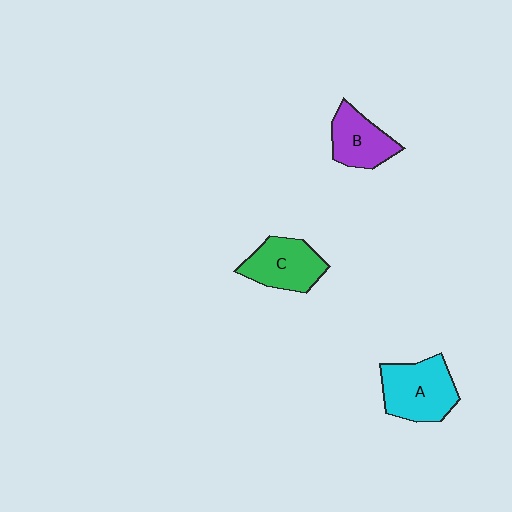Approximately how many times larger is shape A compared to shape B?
Approximately 1.4 times.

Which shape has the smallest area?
Shape B (purple).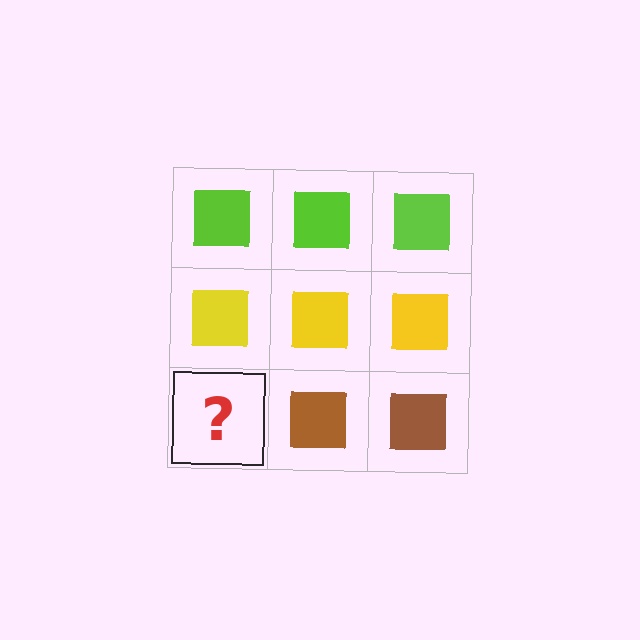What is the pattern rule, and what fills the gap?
The rule is that each row has a consistent color. The gap should be filled with a brown square.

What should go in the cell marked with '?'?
The missing cell should contain a brown square.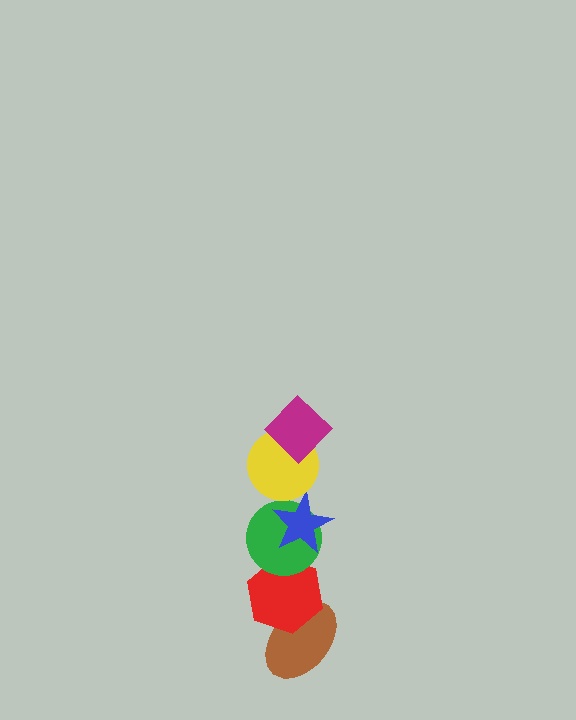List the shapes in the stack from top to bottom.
From top to bottom: the magenta diamond, the yellow circle, the blue star, the green circle, the red hexagon, the brown ellipse.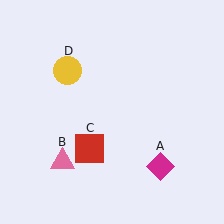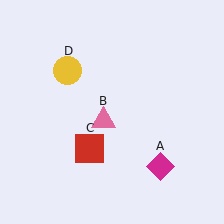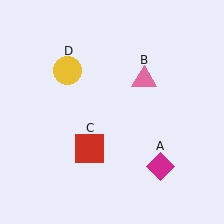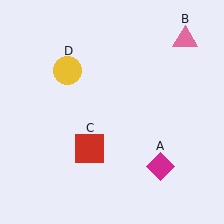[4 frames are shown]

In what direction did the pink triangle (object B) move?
The pink triangle (object B) moved up and to the right.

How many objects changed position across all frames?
1 object changed position: pink triangle (object B).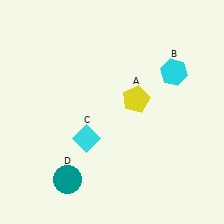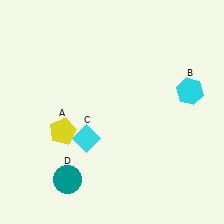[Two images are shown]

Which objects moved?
The objects that moved are: the yellow pentagon (A), the cyan hexagon (B).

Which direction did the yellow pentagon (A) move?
The yellow pentagon (A) moved left.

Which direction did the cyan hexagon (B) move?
The cyan hexagon (B) moved down.